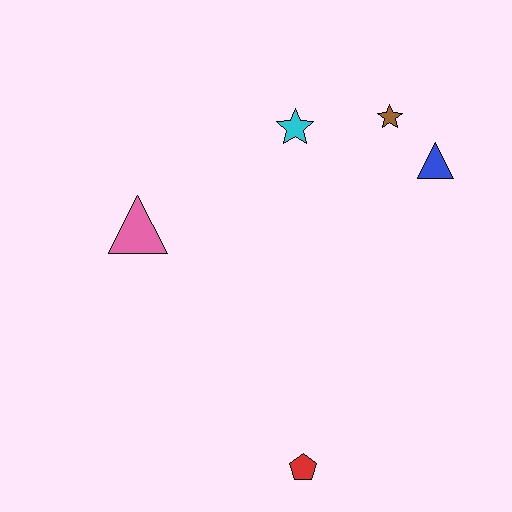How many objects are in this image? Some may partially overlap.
There are 5 objects.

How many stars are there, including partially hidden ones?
There are 2 stars.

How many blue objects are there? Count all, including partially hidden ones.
There is 1 blue object.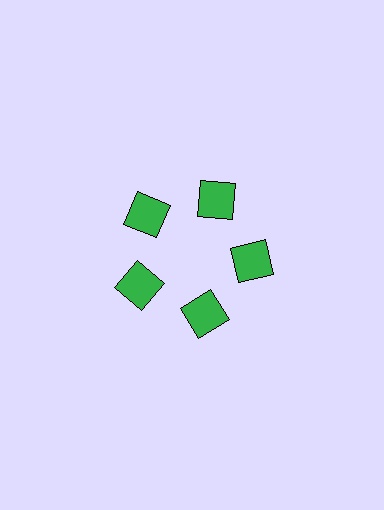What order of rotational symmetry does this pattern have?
This pattern has 5-fold rotational symmetry.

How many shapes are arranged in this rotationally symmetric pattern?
There are 5 shapes, arranged in 5 groups of 1.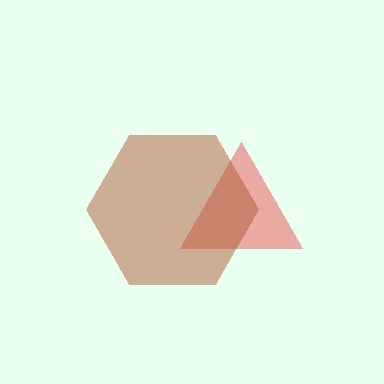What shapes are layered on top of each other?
The layered shapes are: a red triangle, a brown hexagon.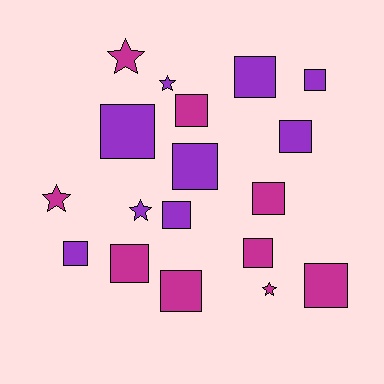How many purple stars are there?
There are 2 purple stars.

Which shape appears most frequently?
Square, with 13 objects.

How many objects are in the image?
There are 18 objects.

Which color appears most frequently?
Magenta, with 9 objects.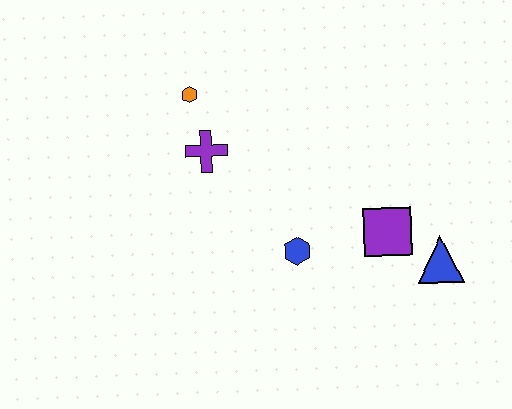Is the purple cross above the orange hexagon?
No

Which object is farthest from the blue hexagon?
The orange hexagon is farthest from the blue hexagon.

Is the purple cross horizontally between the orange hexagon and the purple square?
Yes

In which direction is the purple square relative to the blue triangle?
The purple square is to the left of the blue triangle.